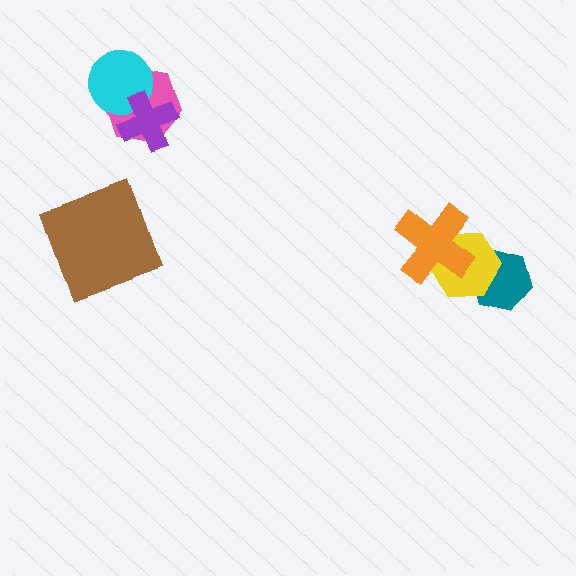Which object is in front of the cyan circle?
The purple cross is in front of the cyan circle.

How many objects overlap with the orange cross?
1 object overlaps with the orange cross.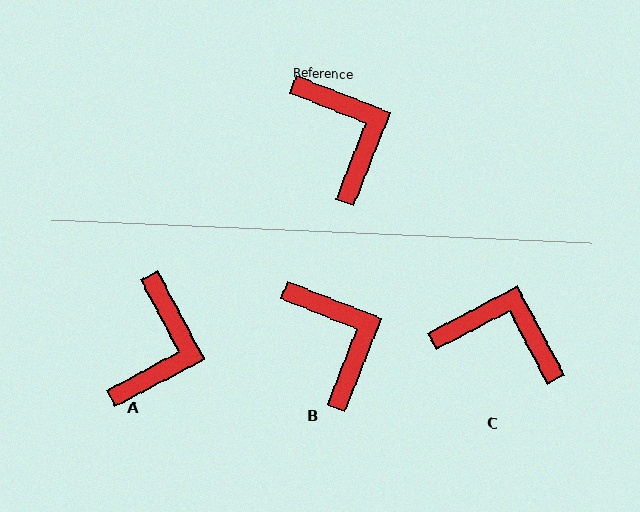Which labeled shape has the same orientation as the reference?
B.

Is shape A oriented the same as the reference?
No, it is off by about 41 degrees.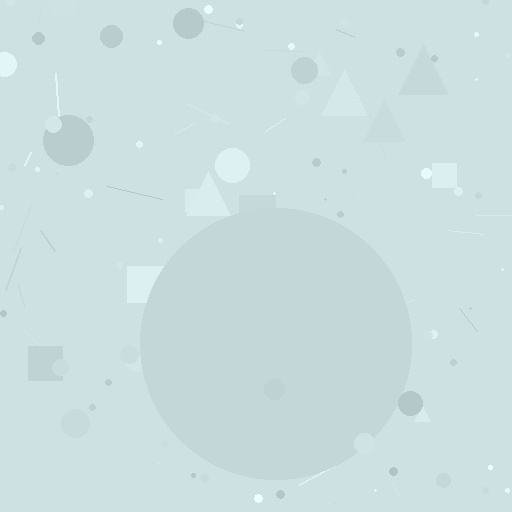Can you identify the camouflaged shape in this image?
The camouflaged shape is a circle.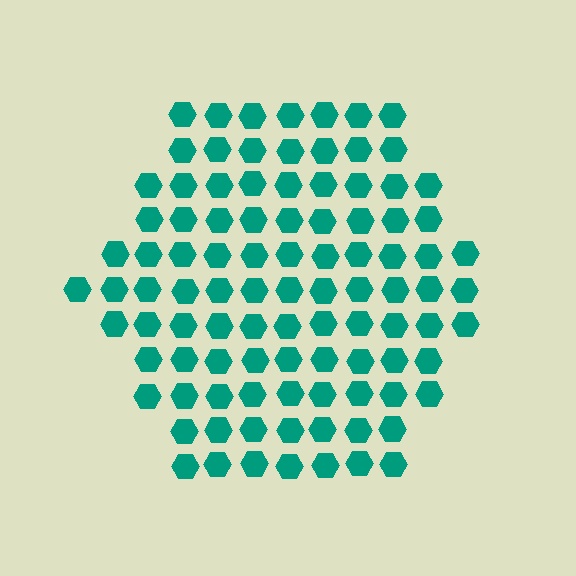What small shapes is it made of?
It is made of small hexagons.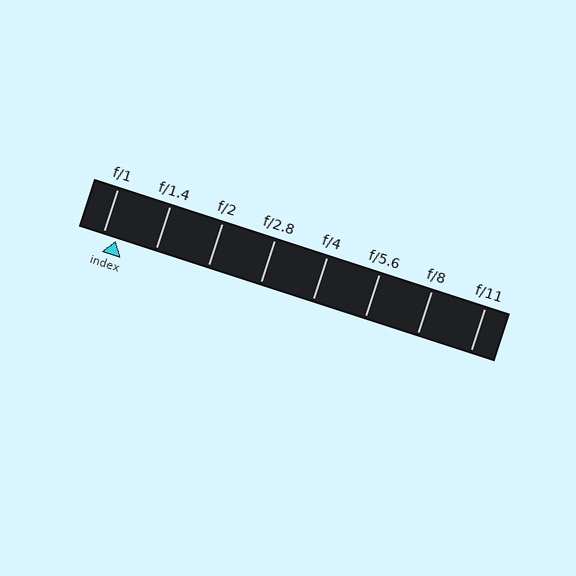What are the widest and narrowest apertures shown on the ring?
The widest aperture shown is f/1 and the narrowest is f/11.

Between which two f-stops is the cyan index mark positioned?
The index mark is between f/1 and f/1.4.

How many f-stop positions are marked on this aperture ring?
There are 8 f-stop positions marked.